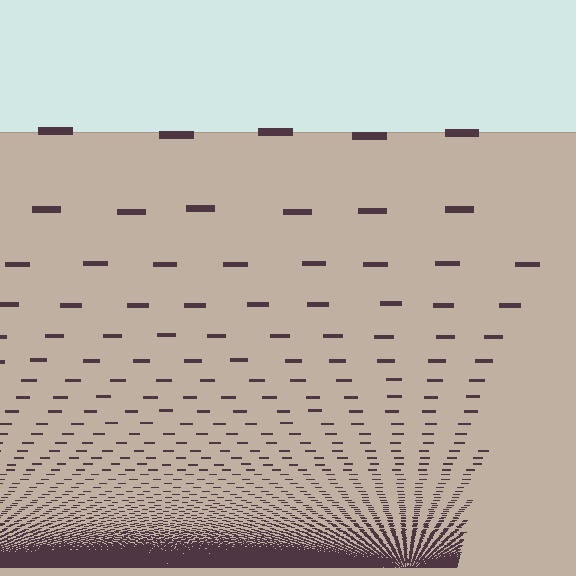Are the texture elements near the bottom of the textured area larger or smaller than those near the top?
Smaller. The gradient is inverted — elements near the bottom are smaller and denser.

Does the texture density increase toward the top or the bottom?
Density increases toward the bottom.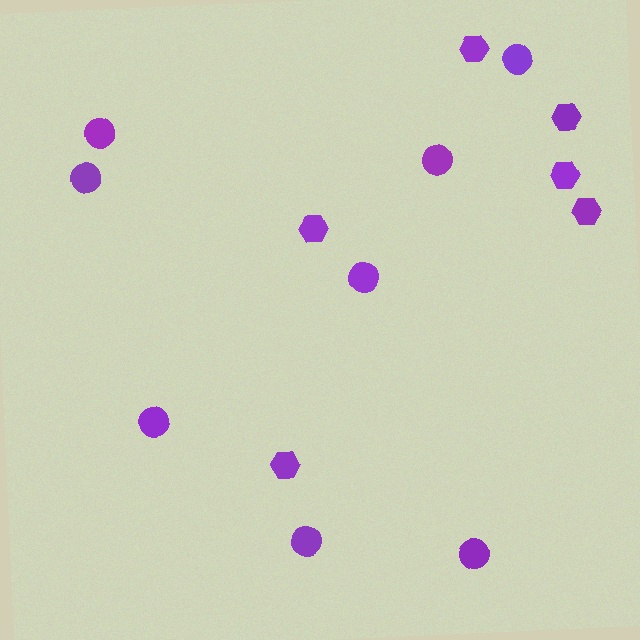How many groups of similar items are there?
There are 2 groups: one group of hexagons (6) and one group of circles (8).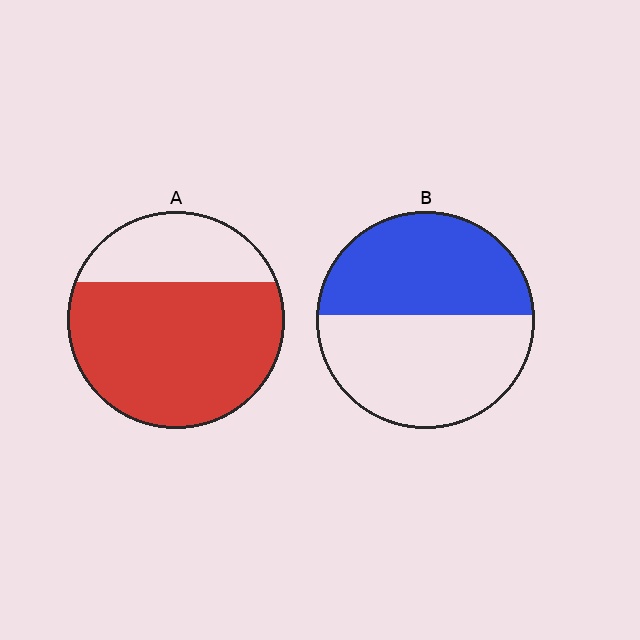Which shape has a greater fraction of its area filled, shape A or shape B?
Shape A.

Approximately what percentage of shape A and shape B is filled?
A is approximately 70% and B is approximately 45%.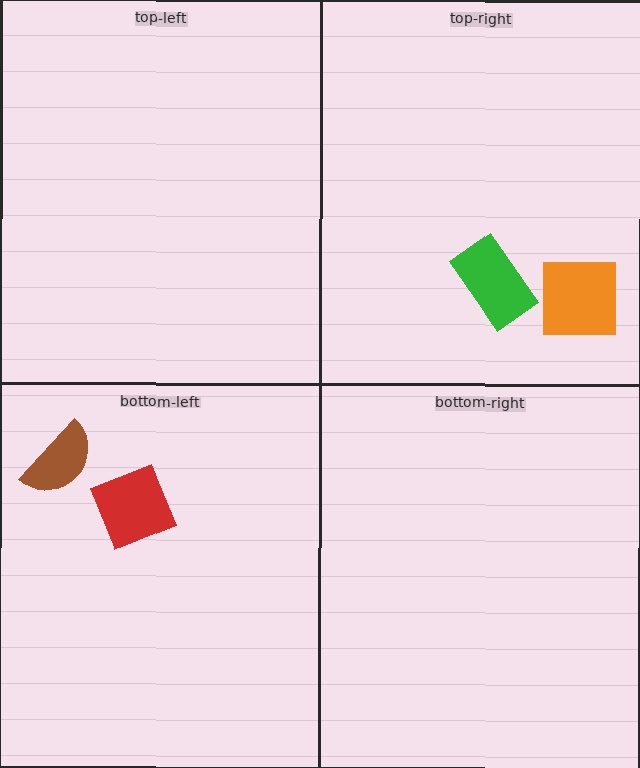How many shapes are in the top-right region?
2.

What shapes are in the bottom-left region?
The brown semicircle, the red diamond.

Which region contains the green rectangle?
The top-right region.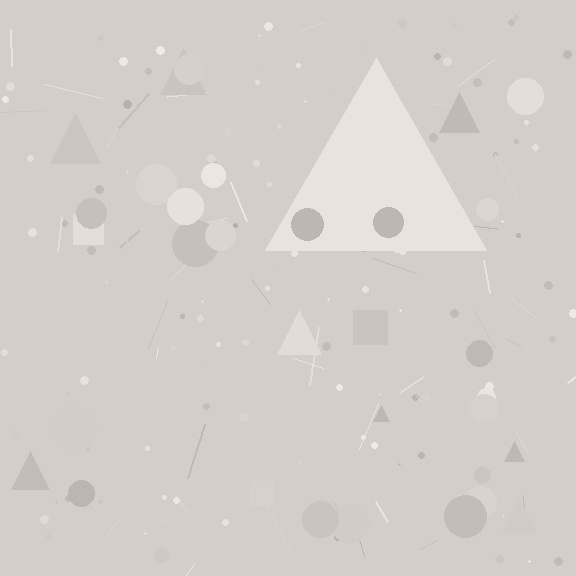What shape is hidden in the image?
A triangle is hidden in the image.